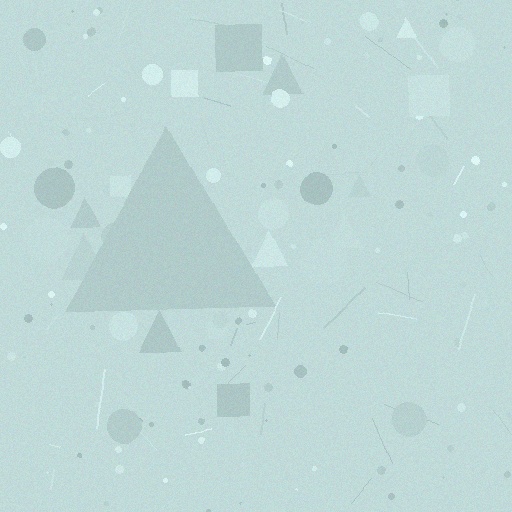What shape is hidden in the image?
A triangle is hidden in the image.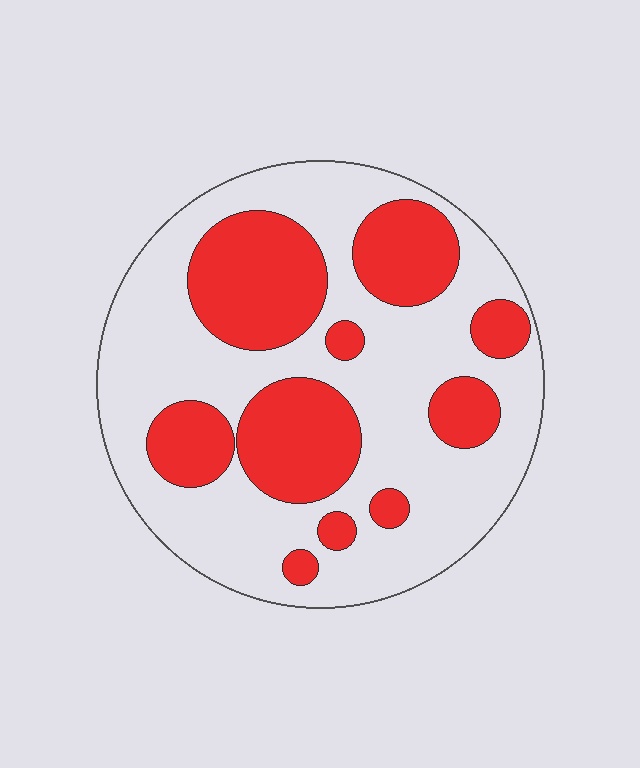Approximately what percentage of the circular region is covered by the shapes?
Approximately 35%.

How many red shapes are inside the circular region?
10.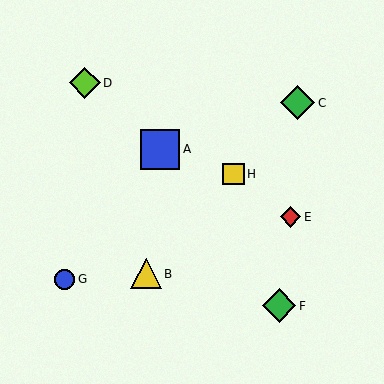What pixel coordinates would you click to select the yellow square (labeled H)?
Click at (233, 174) to select the yellow square H.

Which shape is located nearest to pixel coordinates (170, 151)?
The blue square (labeled A) at (160, 149) is nearest to that location.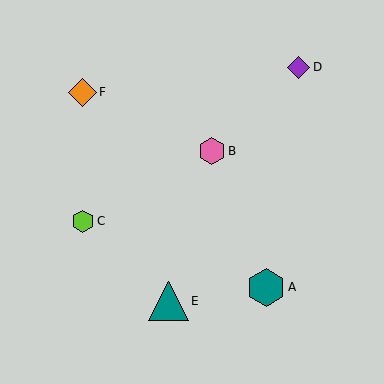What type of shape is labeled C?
Shape C is a lime hexagon.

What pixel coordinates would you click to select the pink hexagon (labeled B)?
Click at (212, 151) to select the pink hexagon B.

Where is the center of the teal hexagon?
The center of the teal hexagon is at (266, 287).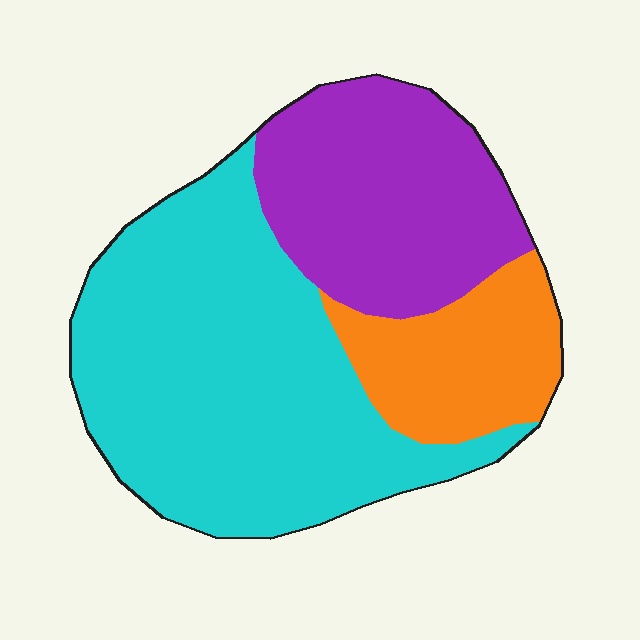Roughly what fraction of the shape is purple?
Purple covers roughly 30% of the shape.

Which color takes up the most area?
Cyan, at roughly 55%.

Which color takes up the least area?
Orange, at roughly 15%.